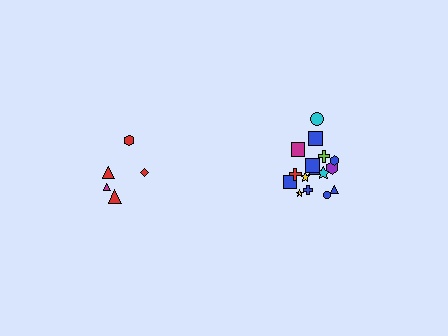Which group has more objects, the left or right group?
The right group.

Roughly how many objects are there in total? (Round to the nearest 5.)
Roughly 25 objects in total.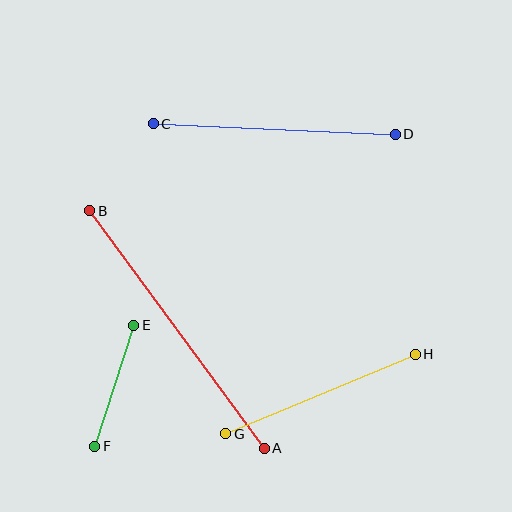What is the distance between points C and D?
The distance is approximately 242 pixels.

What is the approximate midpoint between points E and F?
The midpoint is at approximately (114, 386) pixels.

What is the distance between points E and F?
The distance is approximately 127 pixels.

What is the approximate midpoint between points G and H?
The midpoint is at approximately (321, 394) pixels.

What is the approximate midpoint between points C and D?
The midpoint is at approximately (274, 129) pixels.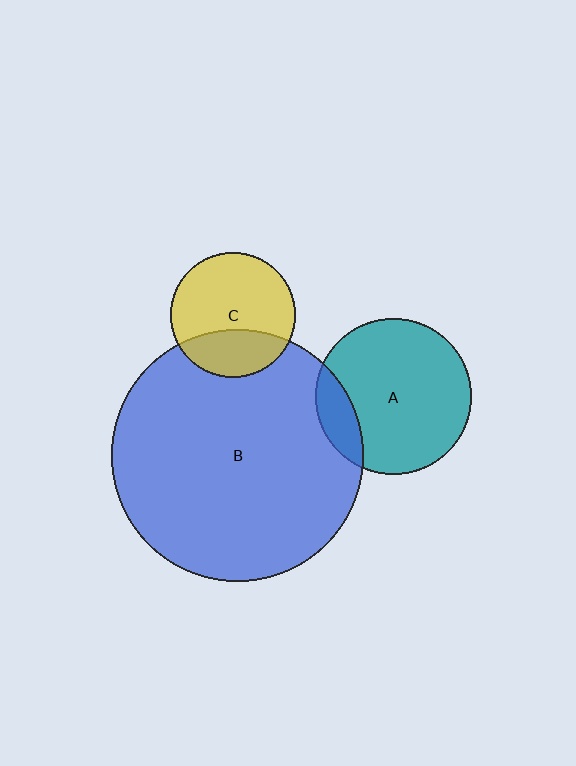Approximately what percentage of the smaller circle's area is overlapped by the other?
Approximately 30%.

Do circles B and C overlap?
Yes.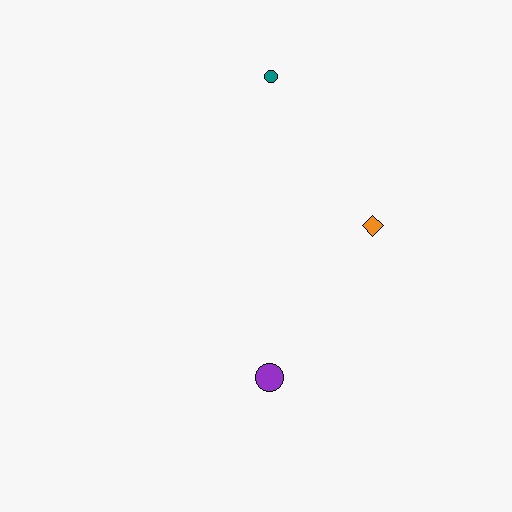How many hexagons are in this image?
There are no hexagons.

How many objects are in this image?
There are 3 objects.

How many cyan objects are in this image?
There are no cyan objects.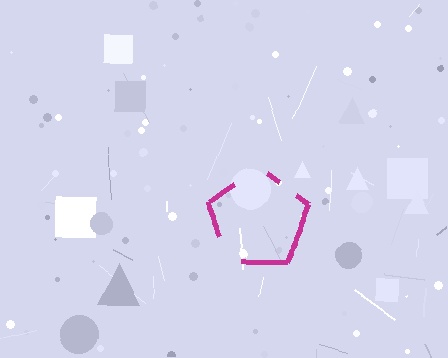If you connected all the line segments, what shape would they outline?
They would outline a pentagon.